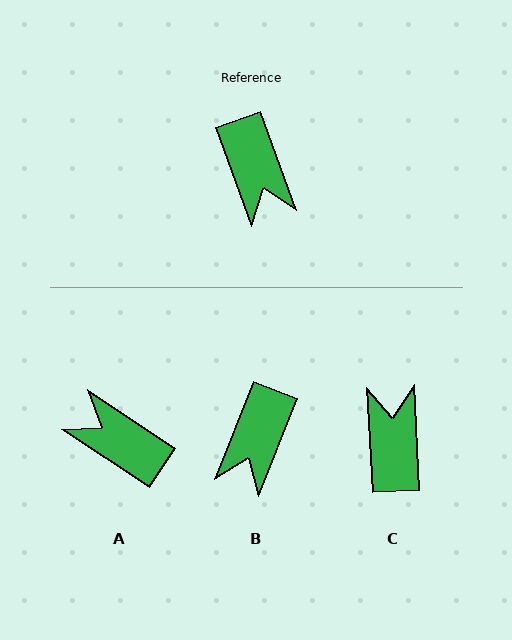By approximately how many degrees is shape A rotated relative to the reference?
Approximately 143 degrees clockwise.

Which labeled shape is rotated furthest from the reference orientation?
C, about 163 degrees away.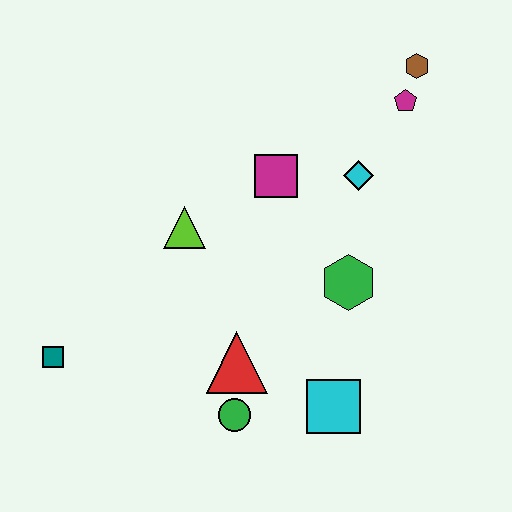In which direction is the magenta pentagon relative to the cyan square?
The magenta pentagon is above the cyan square.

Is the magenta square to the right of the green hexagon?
No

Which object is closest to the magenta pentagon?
The brown hexagon is closest to the magenta pentagon.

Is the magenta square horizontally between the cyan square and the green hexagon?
No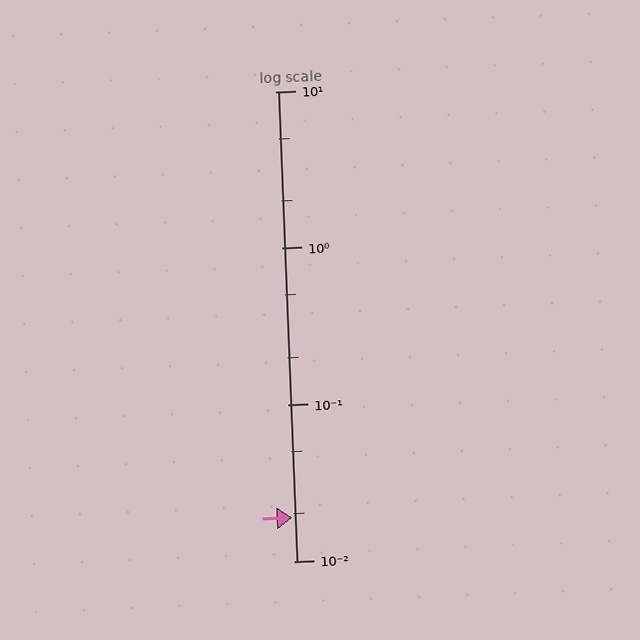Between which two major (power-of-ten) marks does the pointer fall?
The pointer is between 0.01 and 0.1.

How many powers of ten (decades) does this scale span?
The scale spans 3 decades, from 0.01 to 10.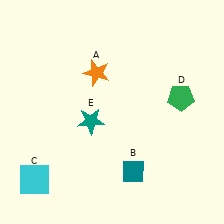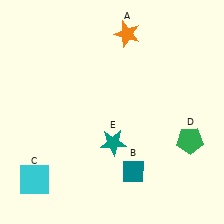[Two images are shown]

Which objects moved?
The objects that moved are: the orange star (A), the green pentagon (D), the teal star (E).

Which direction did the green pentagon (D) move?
The green pentagon (D) moved down.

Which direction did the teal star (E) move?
The teal star (E) moved right.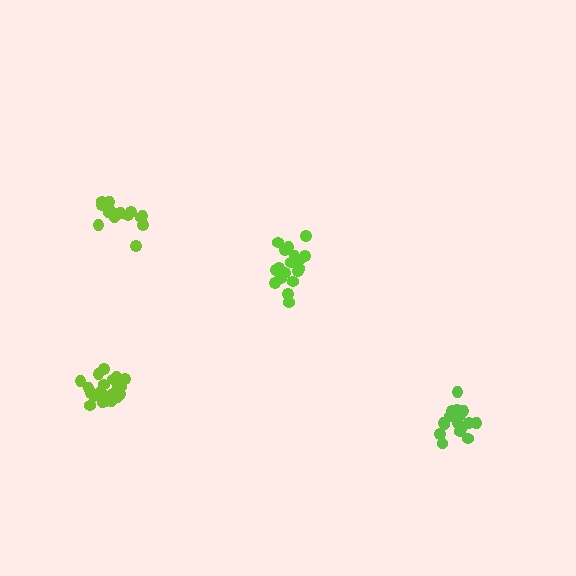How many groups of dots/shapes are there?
There are 4 groups.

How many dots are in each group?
Group 1: 18 dots, Group 2: 17 dots, Group 3: 21 dots, Group 4: 16 dots (72 total).